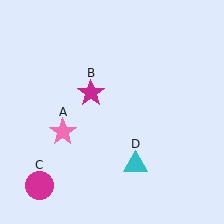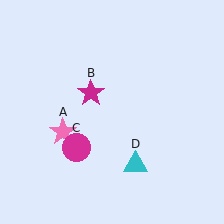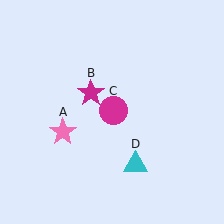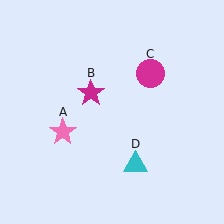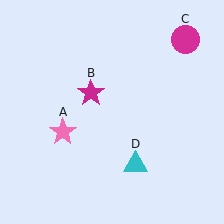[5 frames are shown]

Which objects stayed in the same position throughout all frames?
Pink star (object A) and magenta star (object B) and cyan triangle (object D) remained stationary.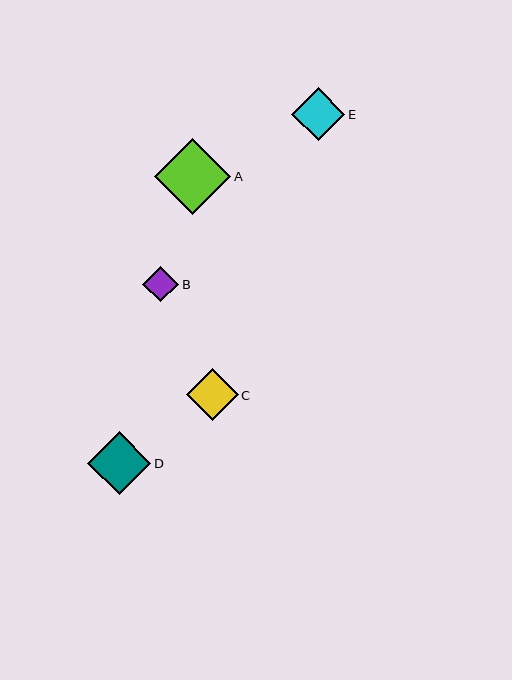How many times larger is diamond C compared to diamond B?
Diamond C is approximately 1.5 times the size of diamond B.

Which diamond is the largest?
Diamond A is the largest with a size of approximately 76 pixels.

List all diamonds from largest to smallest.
From largest to smallest: A, D, E, C, B.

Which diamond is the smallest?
Diamond B is the smallest with a size of approximately 36 pixels.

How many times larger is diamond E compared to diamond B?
Diamond E is approximately 1.5 times the size of diamond B.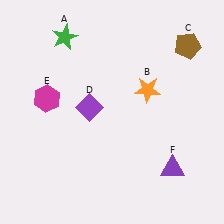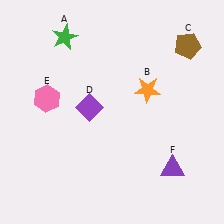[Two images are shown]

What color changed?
The hexagon (E) changed from magenta in Image 1 to pink in Image 2.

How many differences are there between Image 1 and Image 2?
There is 1 difference between the two images.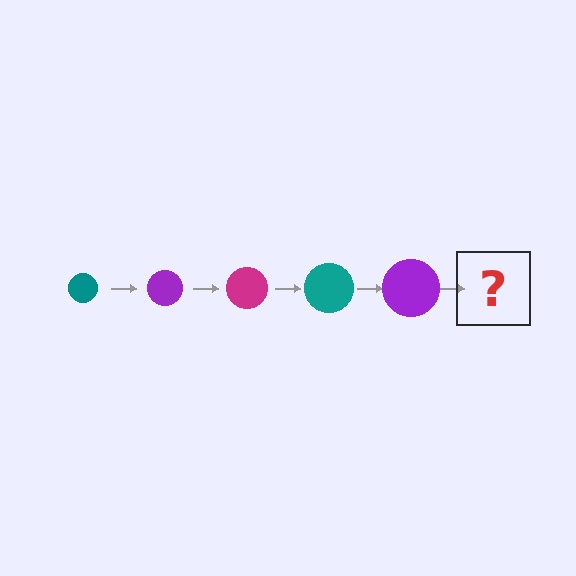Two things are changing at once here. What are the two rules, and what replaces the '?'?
The two rules are that the circle grows larger each step and the color cycles through teal, purple, and magenta. The '?' should be a magenta circle, larger than the previous one.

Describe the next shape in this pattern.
It should be a magenta circle, larger than the previous one.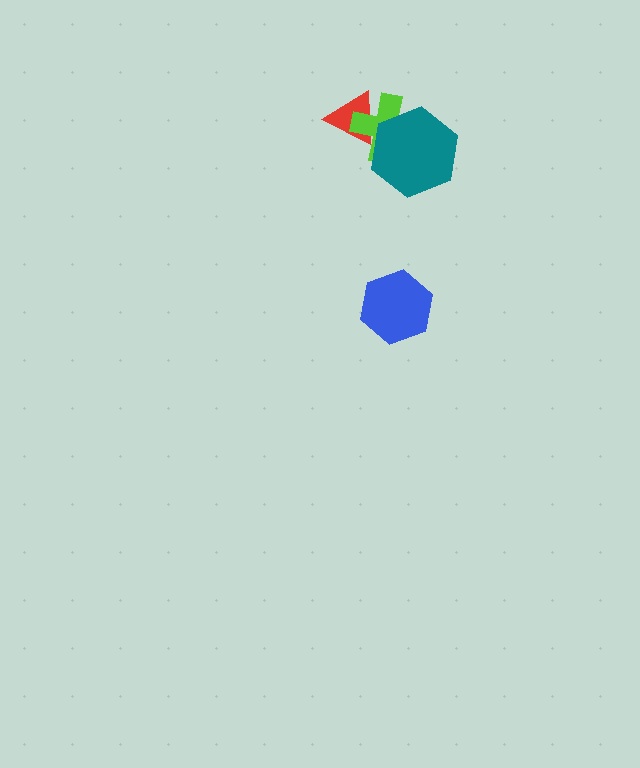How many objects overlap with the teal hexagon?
1 object overlaps with the teal hexagon.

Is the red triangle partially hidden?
Yes, it is partially covered by another shape.